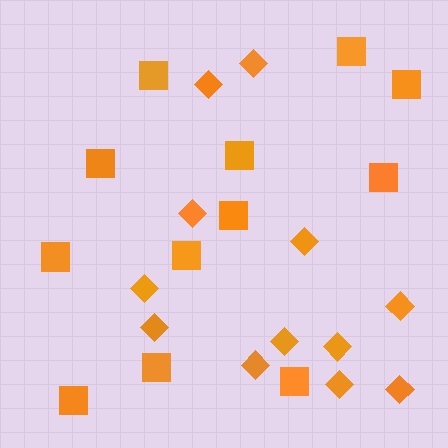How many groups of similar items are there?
There are 2 groups: one group of squares (12) and one group of diamonds (12).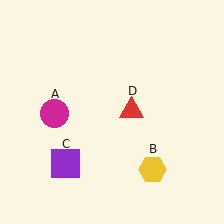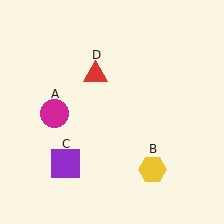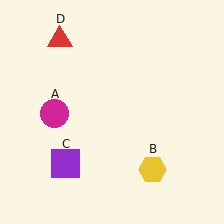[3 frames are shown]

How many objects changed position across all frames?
1 object changed position: red triangle (object D).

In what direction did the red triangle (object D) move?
The red triangle (object D) moved up and to the left.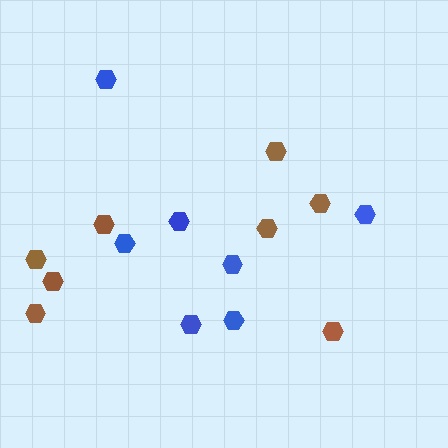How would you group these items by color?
There are 2 groups: one group of blue hexagons (7) and one group of brown hexagons (8).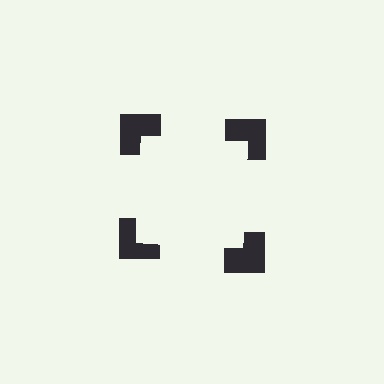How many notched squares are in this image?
There are 4 — one at each vertex of the illusory square.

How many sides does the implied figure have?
4 sides.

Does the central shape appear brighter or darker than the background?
It typically appears slightly brighter than the background, even though no actual brightness change is drawn.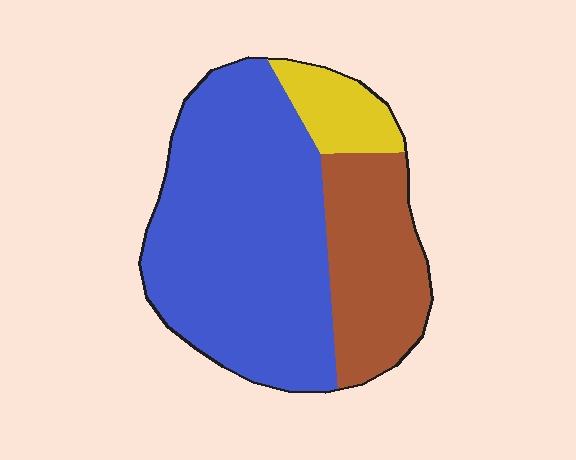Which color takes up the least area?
Yellow, at roughly 10%.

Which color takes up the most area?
Blue, at roughly 65%.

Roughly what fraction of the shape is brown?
Brown takes up about one quarter (1/4) of the shape.